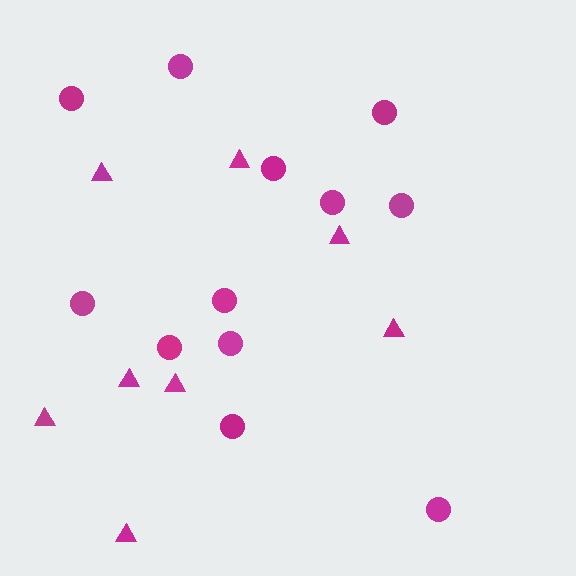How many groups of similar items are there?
There are 2 groups: one group of circles (12) and one group of triangles (8).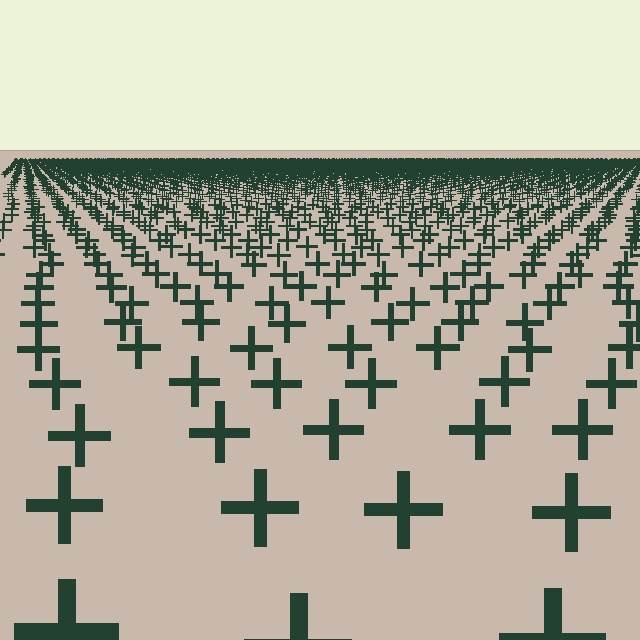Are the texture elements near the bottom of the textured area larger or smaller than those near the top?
Larger. Near the bottom, elements are closer to the viewer and appear at a bigger on-screen size.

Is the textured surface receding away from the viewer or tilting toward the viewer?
The surface is receding away from the viewer. Texture elements get smaller and denser toward the top.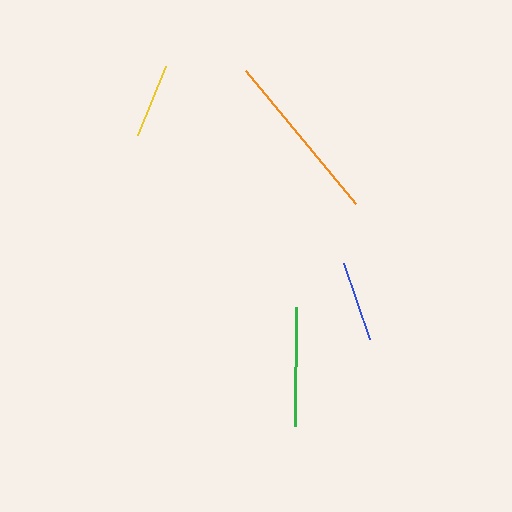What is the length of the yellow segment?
The yellow segment is approximately 75 pixels long.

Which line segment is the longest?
The orange line is the longest at approximately 172 pixels.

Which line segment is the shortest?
The yellow line is the shortest at approximately 75 pixels.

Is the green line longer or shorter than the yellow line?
The green line is longer than the yellow line.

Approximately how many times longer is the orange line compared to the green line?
The orange line is approximately 1.4 times the length of the green line.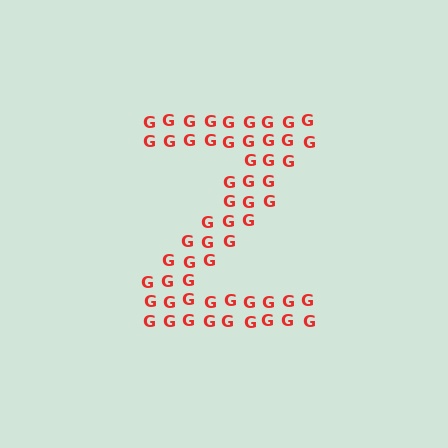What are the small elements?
The small elements are letter G's.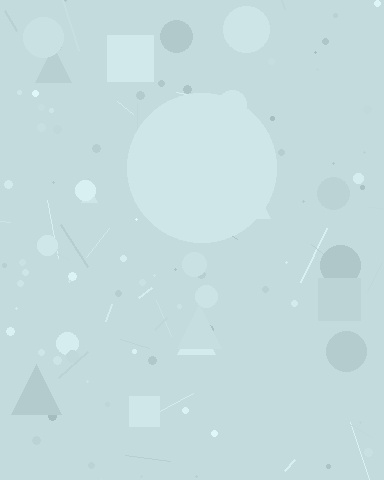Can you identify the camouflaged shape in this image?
The camouflaged shape is a circle.